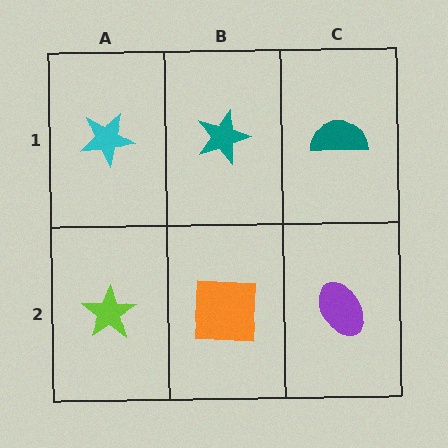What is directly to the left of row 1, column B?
A cyan star.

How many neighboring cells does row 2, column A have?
2.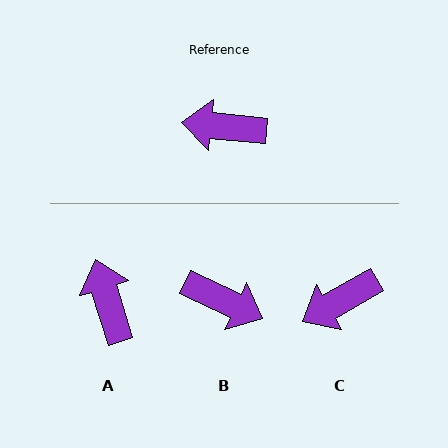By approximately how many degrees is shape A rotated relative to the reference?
Approximately 67 degrees clockwise.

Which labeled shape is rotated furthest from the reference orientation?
B, about 160 degrees away.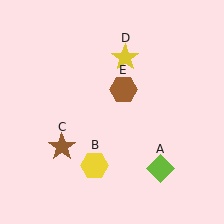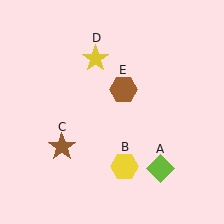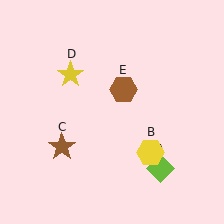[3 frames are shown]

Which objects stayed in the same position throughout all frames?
Lime diamond (object A) and brown star (object C) and brown hexagon (object E) remained stationary.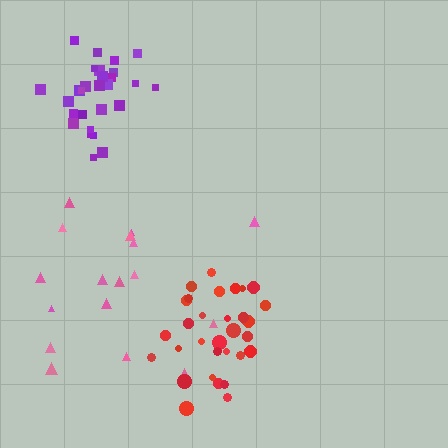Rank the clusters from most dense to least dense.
purple, red, pink.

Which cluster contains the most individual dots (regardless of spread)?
Red (31).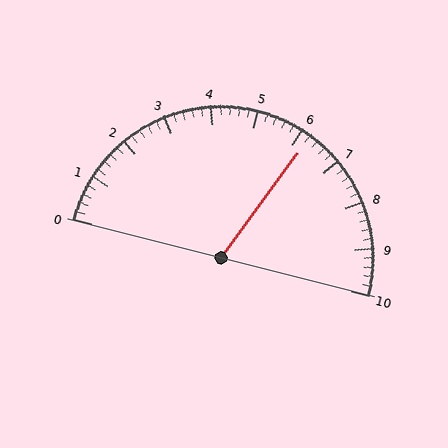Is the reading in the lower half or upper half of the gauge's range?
The reading is in the upper half of the range (0 to 10).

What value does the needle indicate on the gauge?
The needle indicates approximately 6.2.